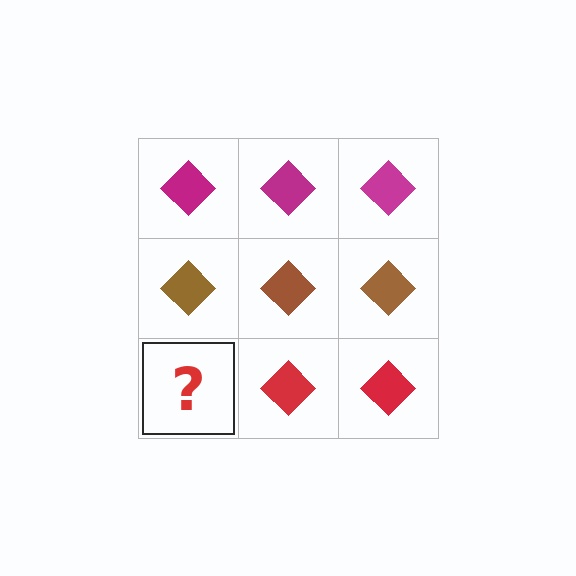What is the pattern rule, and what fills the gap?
The rule is that each row has a consistent color. The gap should be filled with a red diamond.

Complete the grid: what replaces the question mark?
The question mark should be replaced with a red diamond.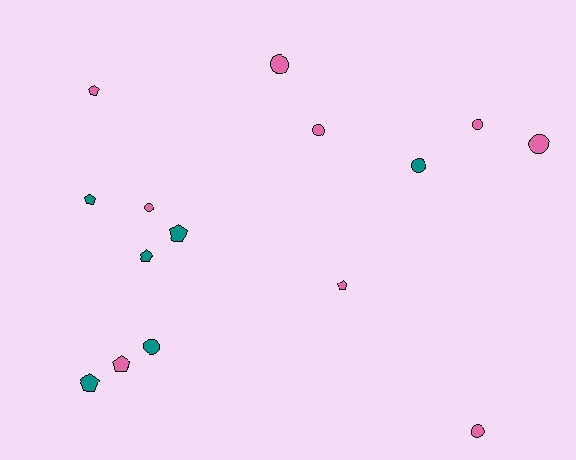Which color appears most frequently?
Pink, with 9 objects.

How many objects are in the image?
There are 15 objects.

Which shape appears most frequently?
Circle, with 8 objects.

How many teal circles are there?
There are 2 teal circles.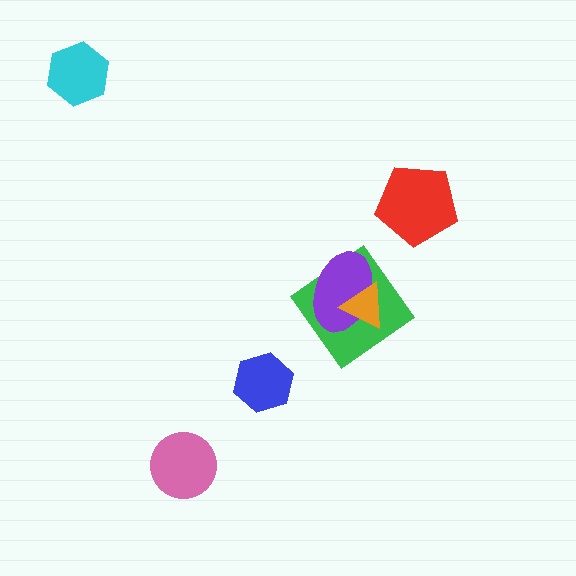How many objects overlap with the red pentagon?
0 objects overlap with the red pentagon.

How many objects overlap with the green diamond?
2 objects overlap with the green diamond.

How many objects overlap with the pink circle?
0 objects overlap with the pink circle.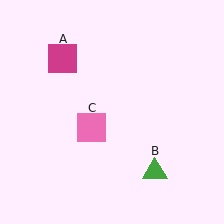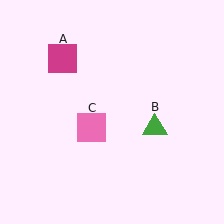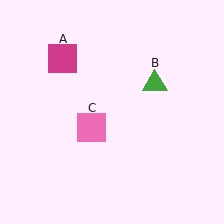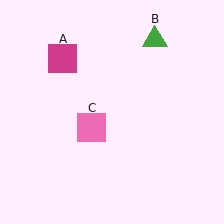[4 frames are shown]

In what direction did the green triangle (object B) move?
The green triangle (object B) moved up.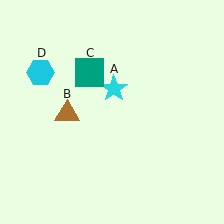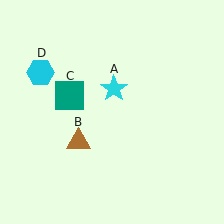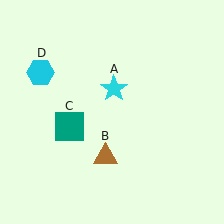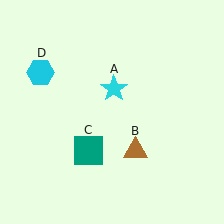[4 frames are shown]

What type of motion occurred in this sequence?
The brown triangle (object B), teal square (object C) rotated counterclockwise around the center of the scene.